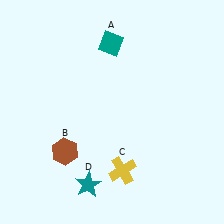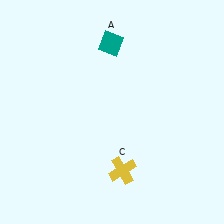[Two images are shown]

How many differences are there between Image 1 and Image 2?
There are 2 differences between the two images.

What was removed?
The brown hexagon (B), the teal star (D) were removed in Image 2.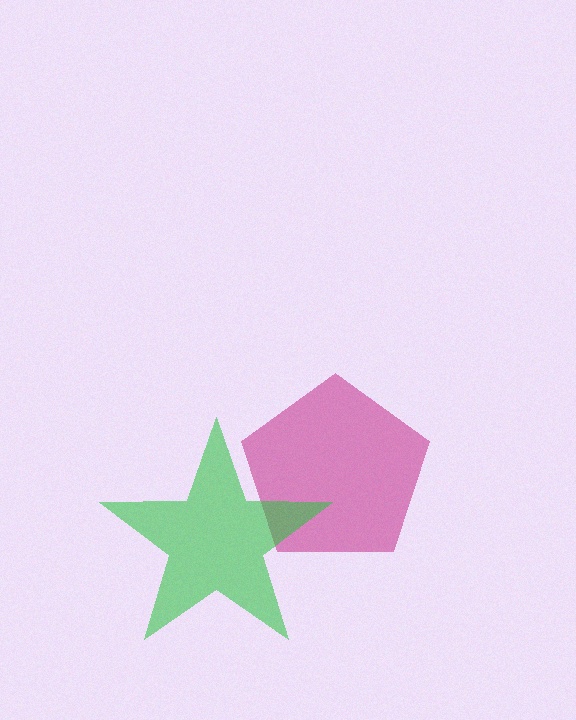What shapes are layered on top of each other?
The layered shapes are: a magenta pentagon, a green star.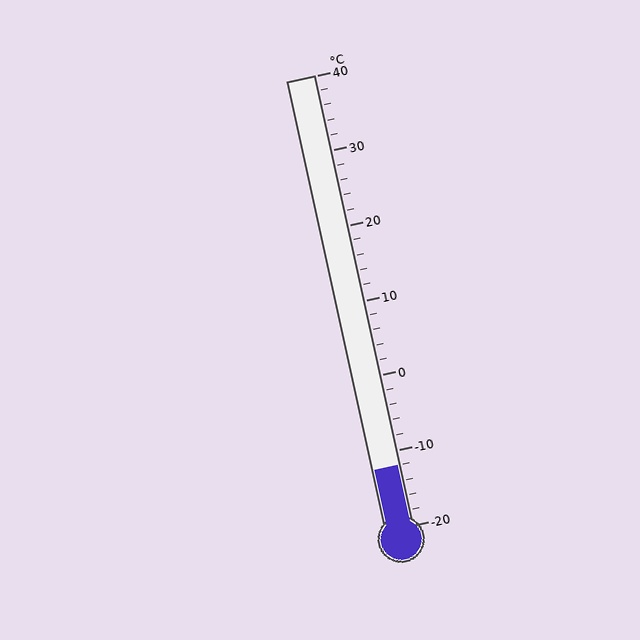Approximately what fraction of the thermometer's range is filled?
The thermometer is filled to approximately 15% of its range.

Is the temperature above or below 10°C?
The temperature is below 10°C.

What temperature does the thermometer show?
The thermometer shows approximately -12°C.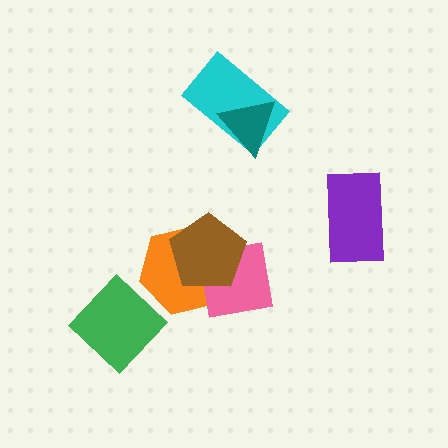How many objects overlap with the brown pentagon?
2 objects overlap with the brown pentagon.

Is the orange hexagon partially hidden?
Yes, it is partially covered by another shape.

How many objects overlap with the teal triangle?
1 object overlaps with the teal triangle.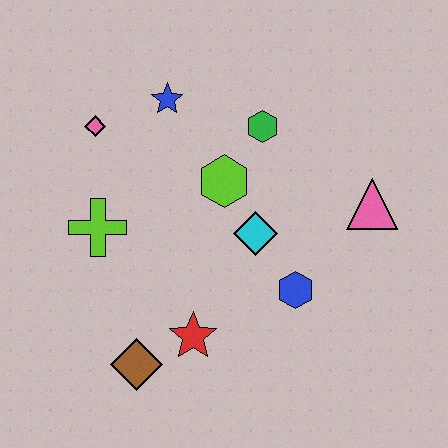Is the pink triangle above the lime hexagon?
No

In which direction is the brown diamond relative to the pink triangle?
The brown diamond is to the left of the pink triangle.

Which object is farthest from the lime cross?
The pink triangle is farthest from the lime cross.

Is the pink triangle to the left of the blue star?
No